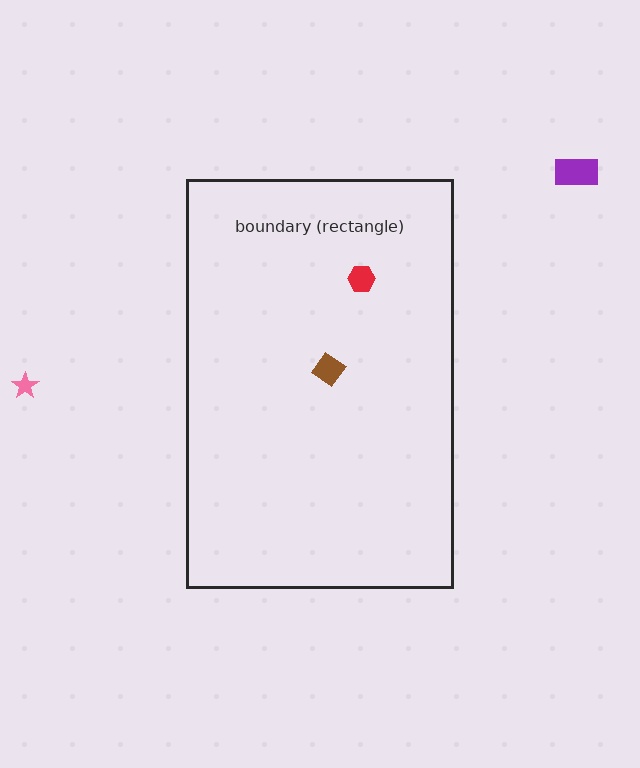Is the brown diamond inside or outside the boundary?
Inside.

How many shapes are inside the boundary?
2 inside, 2 outside.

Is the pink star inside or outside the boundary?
Outside.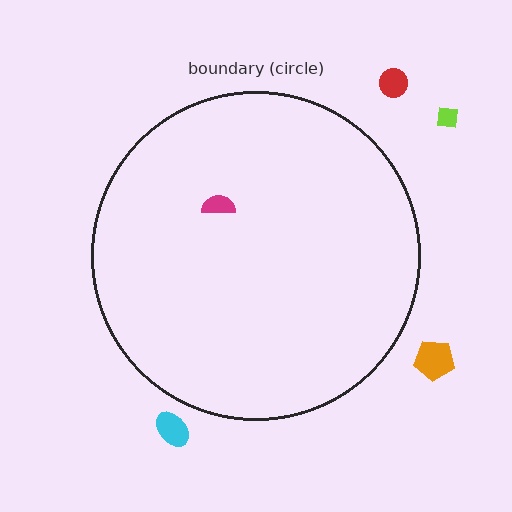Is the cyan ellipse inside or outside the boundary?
Outside.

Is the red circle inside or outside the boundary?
Outside.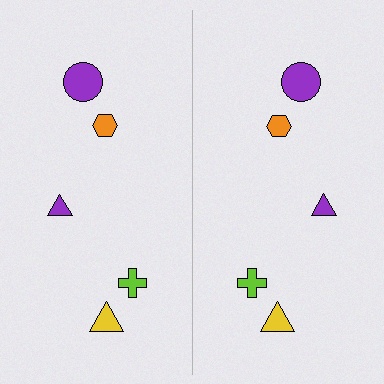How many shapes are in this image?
There are 10 shapes in this image.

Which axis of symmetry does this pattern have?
The pattern has a vertical axis of symmetry running through the center of the image.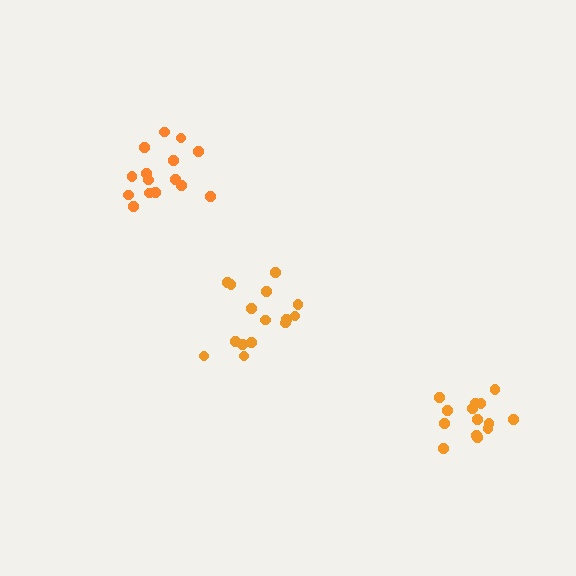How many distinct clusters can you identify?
There are 3 distinct clusters.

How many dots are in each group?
Group 1: 15 dots, Group 2: 15 dots, Group 3: 14 dots (44 total).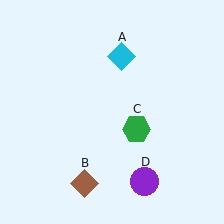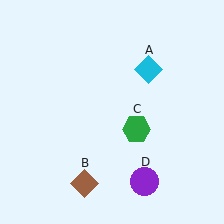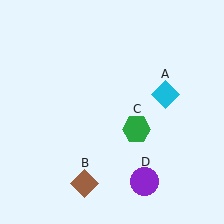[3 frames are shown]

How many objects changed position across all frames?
1 object changed position: cyan diamond (object A).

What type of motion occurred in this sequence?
The cyan diamond (object A) rotated clockwise around the center of the scene.